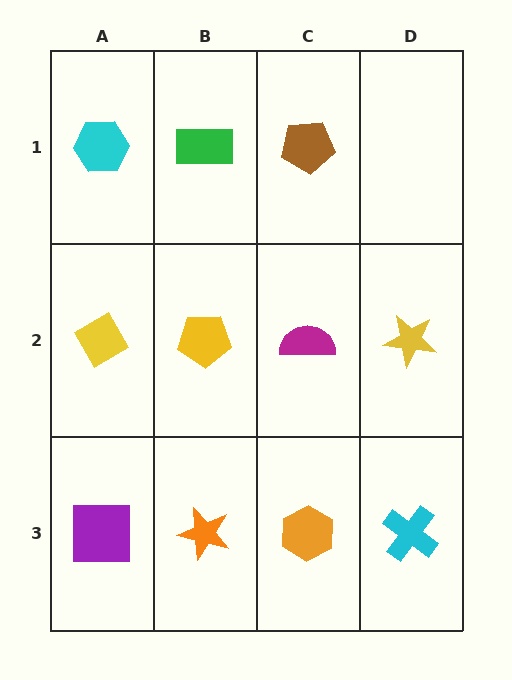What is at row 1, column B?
A green rectangle.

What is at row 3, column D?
A cyan cross.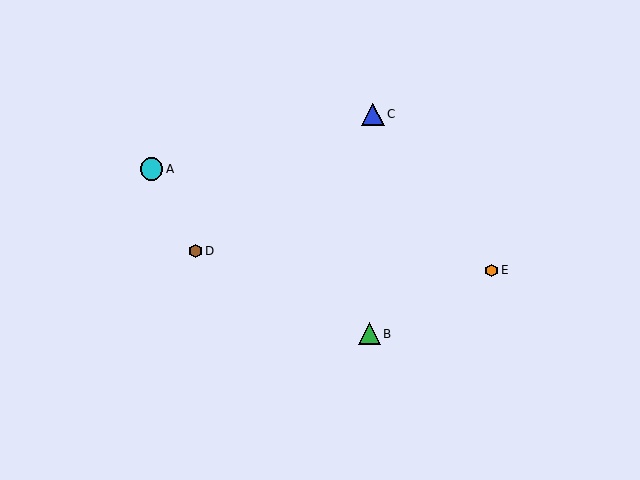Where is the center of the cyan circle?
The center of the cyan circle is at (151, 169).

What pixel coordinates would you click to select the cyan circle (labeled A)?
Click at (151, 169) to select the cyan circle A.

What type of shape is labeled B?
Shape B is a green triangle.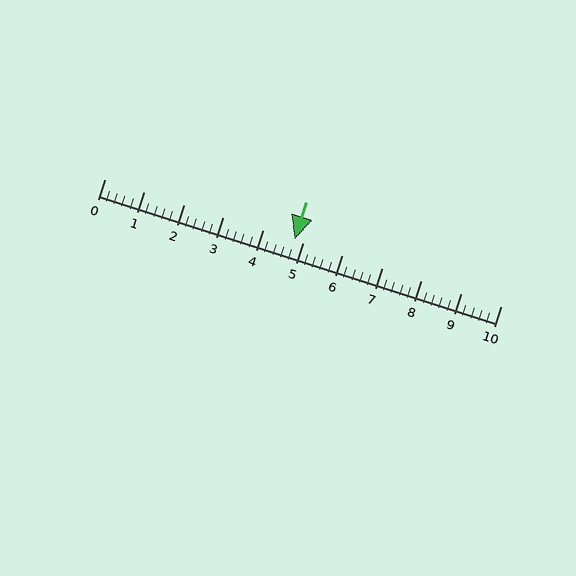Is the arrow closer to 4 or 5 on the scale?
The arrow is closer to 5.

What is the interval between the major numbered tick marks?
The major tick marks are spaced 1 units apart.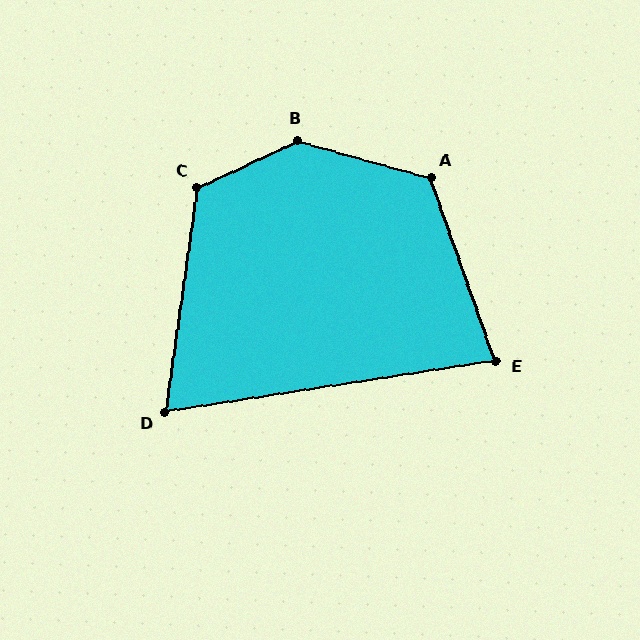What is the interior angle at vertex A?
Approximately 125 degrees (obtuse).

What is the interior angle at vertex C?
Approximately 123 degrees (obtuse).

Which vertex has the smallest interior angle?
D, at approximately 73 degrees.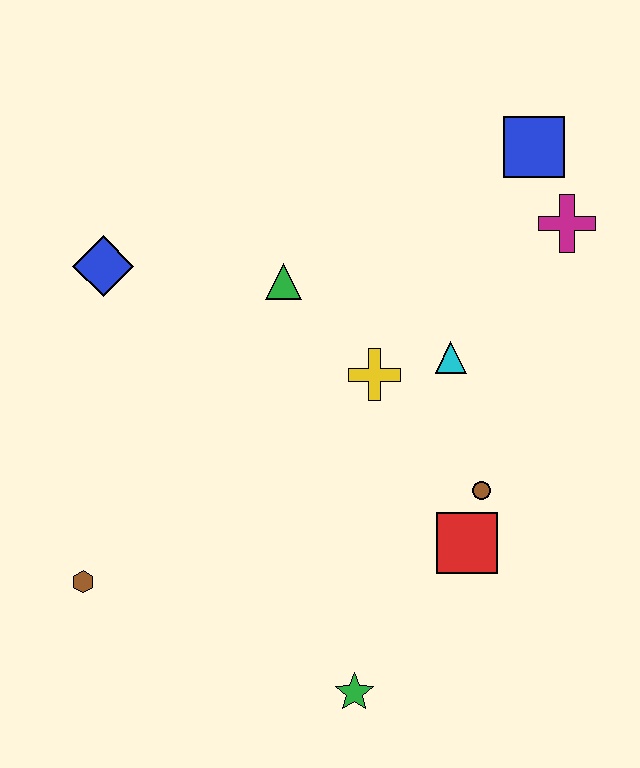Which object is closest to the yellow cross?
The cyan triangle is closest to the yellow cross.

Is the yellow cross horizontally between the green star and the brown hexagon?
No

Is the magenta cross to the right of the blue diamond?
Yes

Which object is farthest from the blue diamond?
The green star is farthest from the blue diamond.